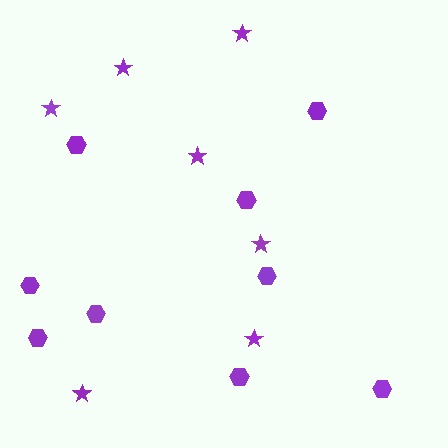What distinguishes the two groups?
There are 2 groups: one group of hexagons (9) and one group of stars (7).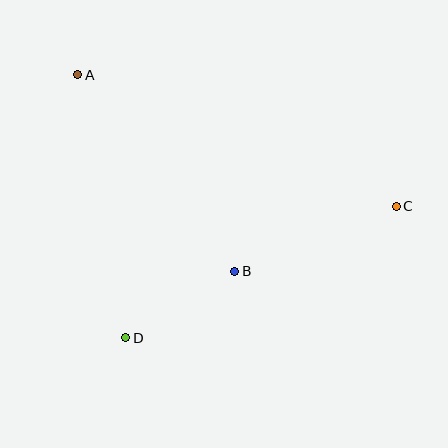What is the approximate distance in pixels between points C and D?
The distance between C and D is approximately 301 pixels.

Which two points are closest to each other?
Points B and D are closest to each other.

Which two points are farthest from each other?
Points A and C are farthest from each other.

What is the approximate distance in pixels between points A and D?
The distance between A and D is approximately 267 pixels.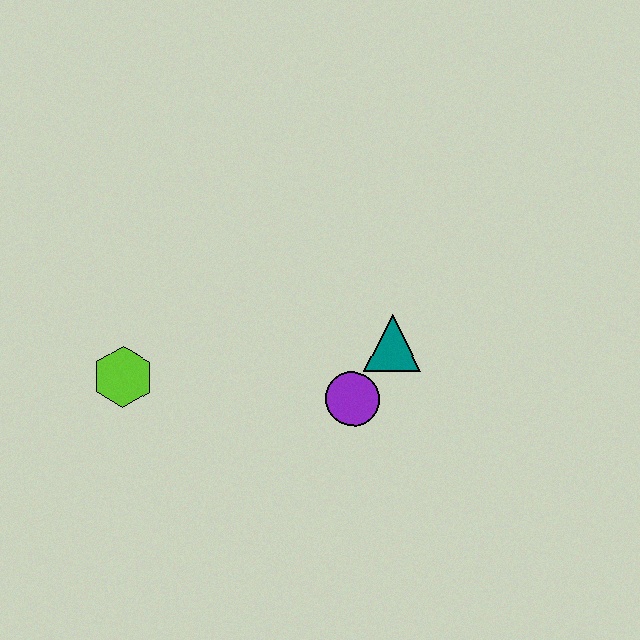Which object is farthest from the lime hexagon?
The teal triangle is farthest from the lime hexagon.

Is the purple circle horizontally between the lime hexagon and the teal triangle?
Yes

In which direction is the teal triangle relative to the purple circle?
The teal triangle is above the purple circle.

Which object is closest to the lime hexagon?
The purple circle is closest to the lime hexagon.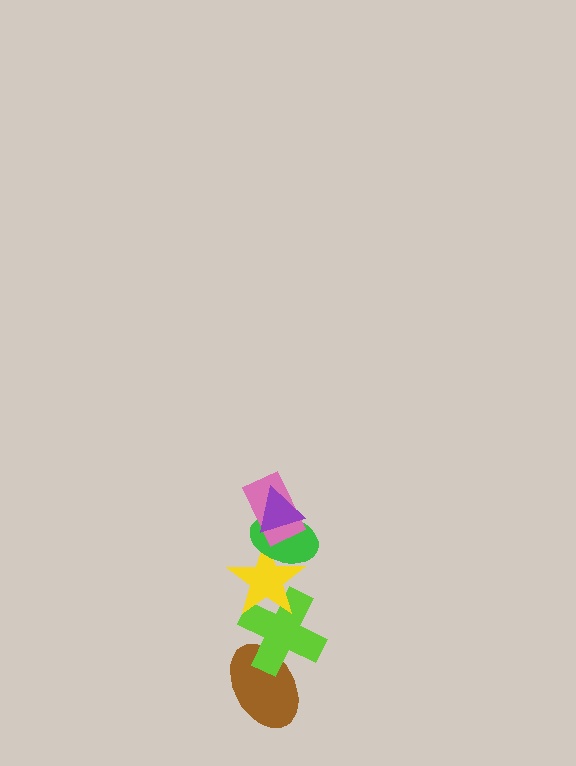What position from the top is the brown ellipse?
The brown ellipse is 6th from the top.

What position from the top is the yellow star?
The yellow star is 4th from the top.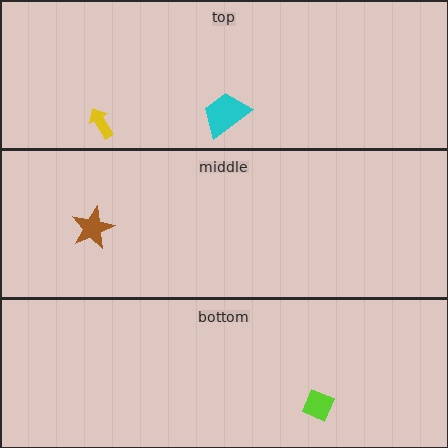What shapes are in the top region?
The yellow arrow, the cyan trapezoid.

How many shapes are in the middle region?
1.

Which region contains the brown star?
The middle region.